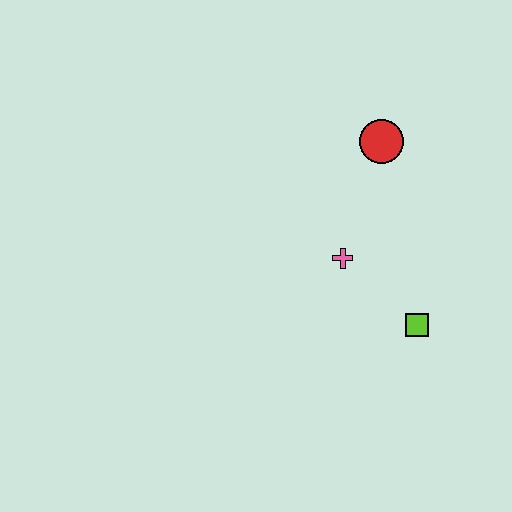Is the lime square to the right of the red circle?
Yes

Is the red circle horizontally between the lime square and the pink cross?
Yes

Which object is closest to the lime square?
The pink cross is closest to the lime square.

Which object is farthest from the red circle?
The lime square is farthest from the red circle.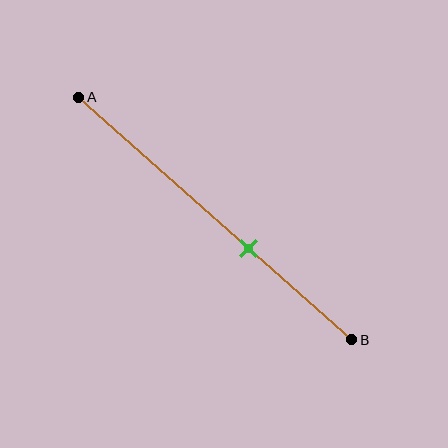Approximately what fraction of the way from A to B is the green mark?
The green mark is approximately 60% of the way from A to B.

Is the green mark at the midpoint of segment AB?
No, the mark is at about 60% from A, not at the 50% midpoint.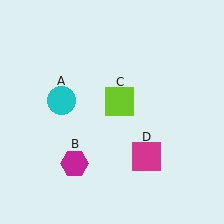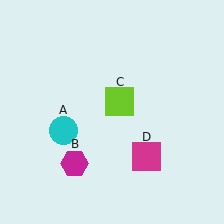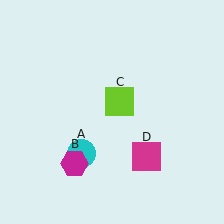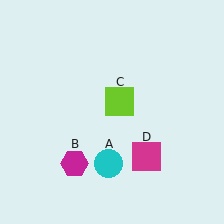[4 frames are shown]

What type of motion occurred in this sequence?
The cyan circle (object A) rotated counterclockwise around the center of the scene.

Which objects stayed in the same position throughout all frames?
Magenta hexagon (object B) and lime square (object C) and magenta square (object D) remained stationary.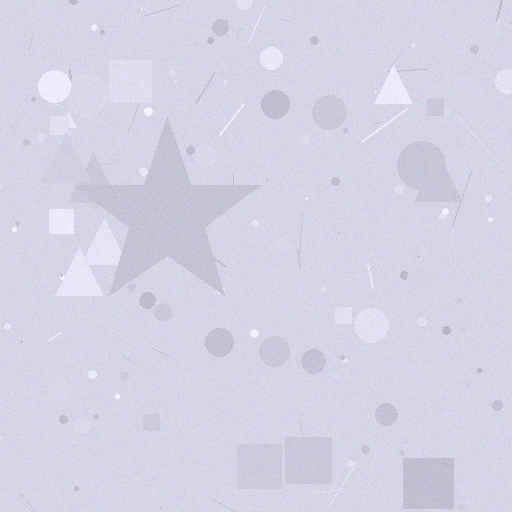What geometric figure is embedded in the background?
A star is embedded in the background.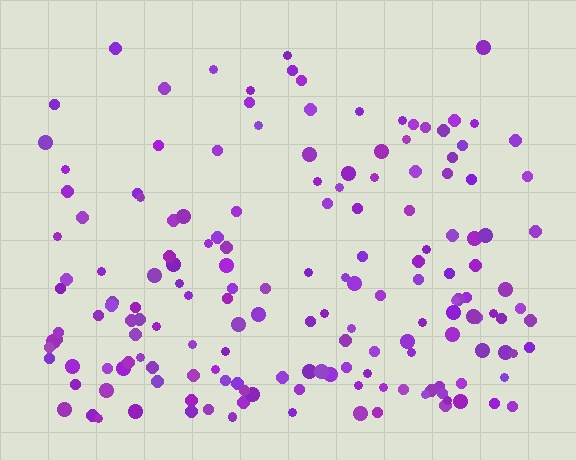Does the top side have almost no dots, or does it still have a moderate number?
Still a moderate number, just noticeably fewer than the bottom.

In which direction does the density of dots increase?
From top to bottom, with the bottom side densest.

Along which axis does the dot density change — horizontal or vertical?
Vertical.